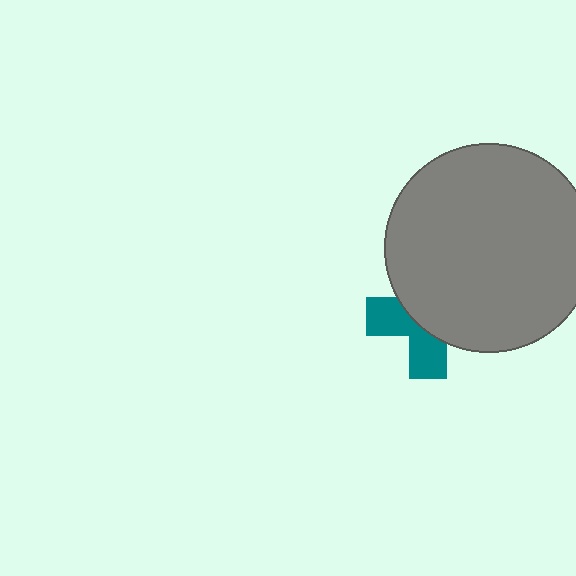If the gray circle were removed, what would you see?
You would see the complete teal cross.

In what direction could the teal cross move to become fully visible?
The teal cross could move toward the lower-left. That would shift it out from behind the gray circle entirely.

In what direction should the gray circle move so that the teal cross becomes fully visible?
The gray circle should move toward the upper-right. That is the shortest direction to clear the overlap and leave the teal cross fully visible.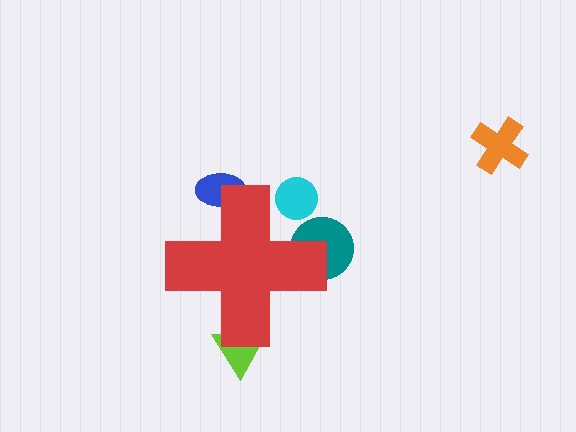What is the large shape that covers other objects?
A red cross.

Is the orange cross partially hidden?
No, the orange cross is fully visible.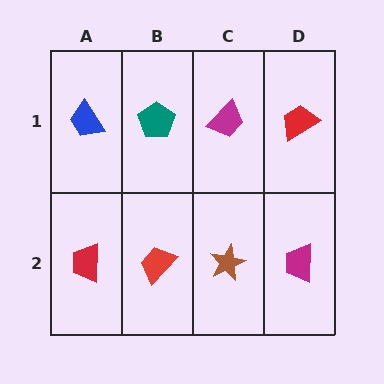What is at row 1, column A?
A blue trapezoid.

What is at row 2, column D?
A magenta trapezoid.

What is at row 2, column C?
A brown star.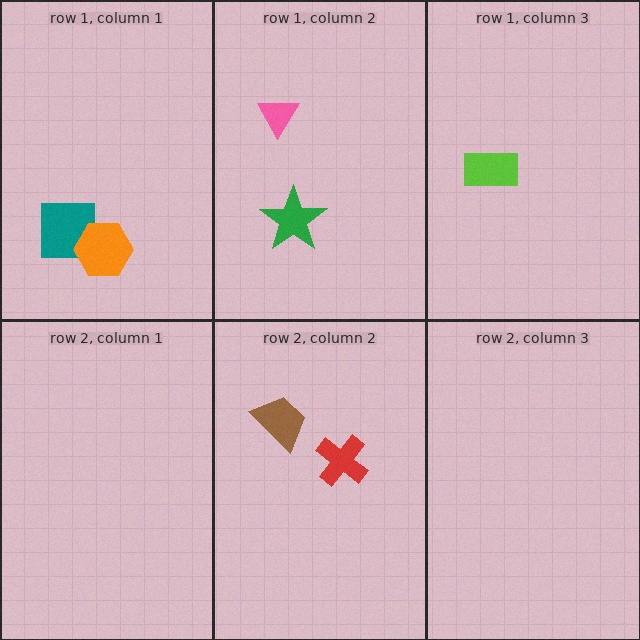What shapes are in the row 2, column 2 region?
The red cross, the brown trapezoid.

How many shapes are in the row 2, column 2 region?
2.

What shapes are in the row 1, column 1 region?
The teal square, the orange hexagon.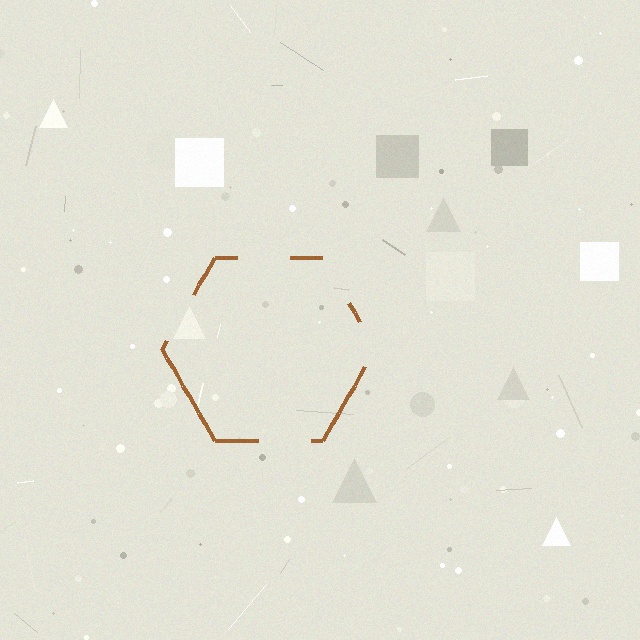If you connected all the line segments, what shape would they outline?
They would outline a hexagon.